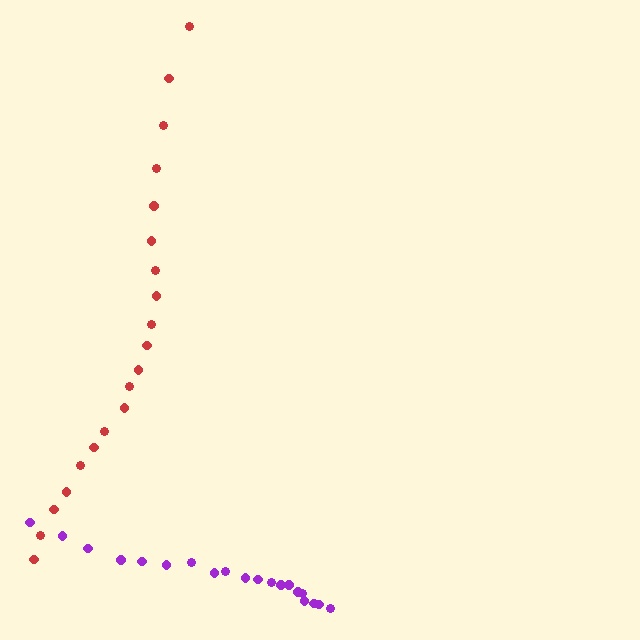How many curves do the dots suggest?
There are 2 distinct paths.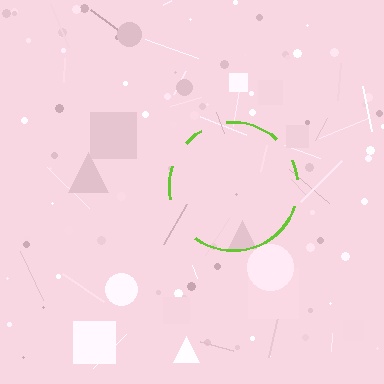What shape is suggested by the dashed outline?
The dashed outline suggests a circle.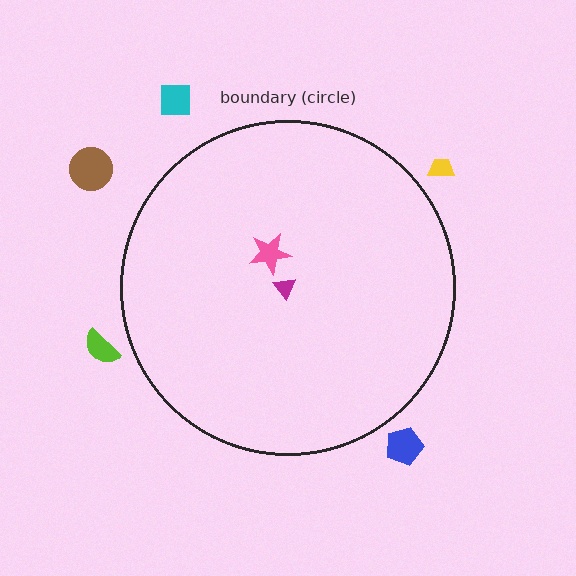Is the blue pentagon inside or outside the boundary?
Outside.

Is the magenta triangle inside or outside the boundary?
Inside.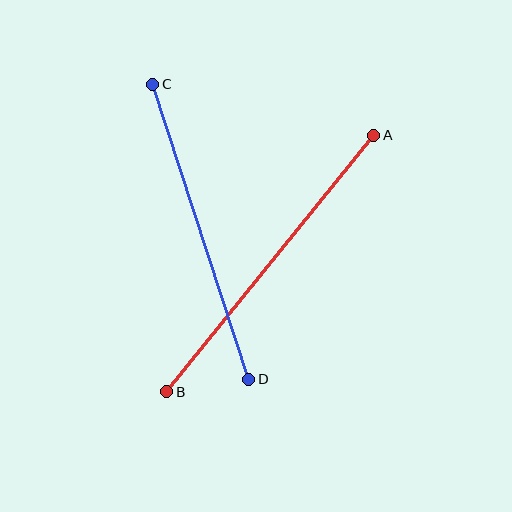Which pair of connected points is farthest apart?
Points A and B are farthest apart.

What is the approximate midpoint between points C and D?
The midpoint is at approximately (201, 232) pixels.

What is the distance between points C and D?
The distance is approximately 310 pixels.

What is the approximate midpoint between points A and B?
The midpoint is at approximately (270, 264) pixels.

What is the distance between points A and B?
The distance is approximately 330 pixels.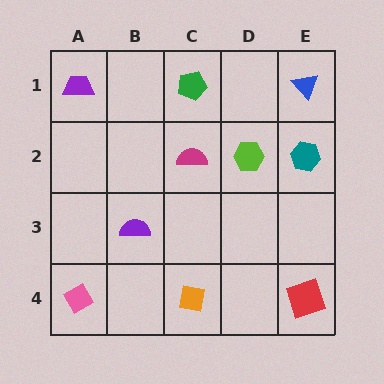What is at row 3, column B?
A purple semicircle.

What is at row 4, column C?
An orange square.